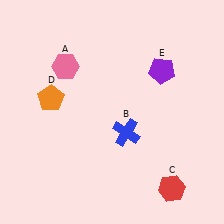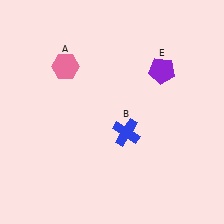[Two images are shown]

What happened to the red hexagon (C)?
The red hexagon (C) was removed in Image 2. It was in the bottom-right area of Image 1.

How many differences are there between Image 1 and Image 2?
There are 2 differences between the two images.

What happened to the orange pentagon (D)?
The orange pentagon (D) was removed in Image 2. It was in the top-left area of Image 1.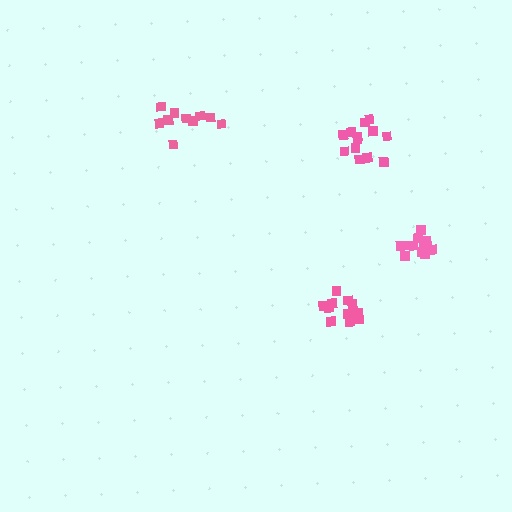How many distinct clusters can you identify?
There are 4 distinct clusters.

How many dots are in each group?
Group 1: 12 dots, Group 2: 11 dots, Group 3: 10 dots, Group 4: 13 dots (46 total).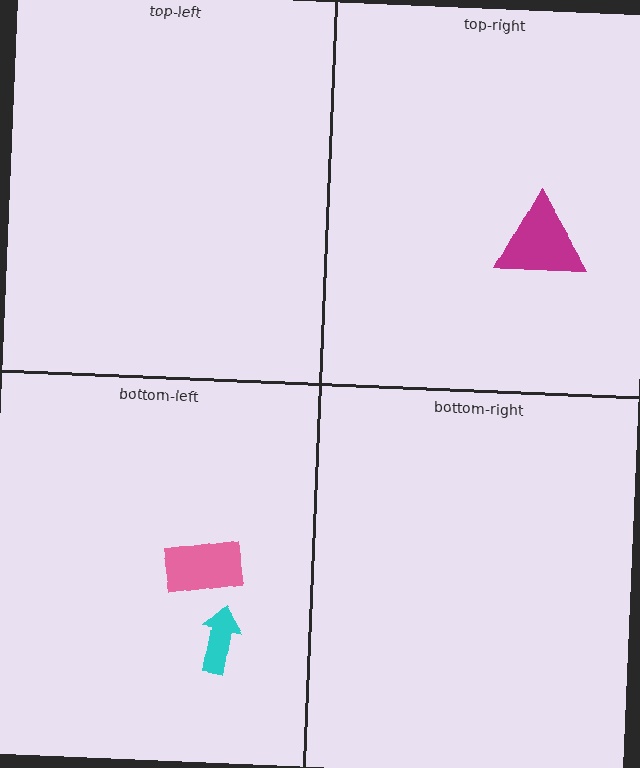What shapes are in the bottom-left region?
The cyan arrow, the pink rectangle.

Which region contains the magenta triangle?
The top-right region.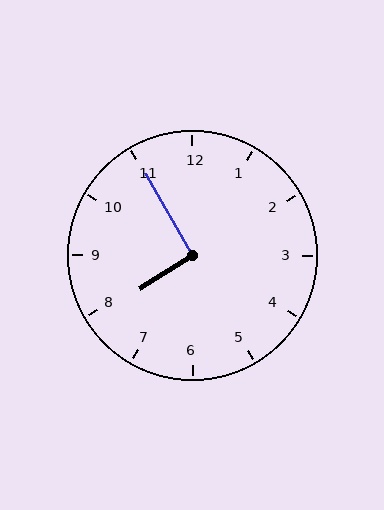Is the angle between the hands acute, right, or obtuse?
It is right.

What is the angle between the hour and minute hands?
Approximately 92 degrees.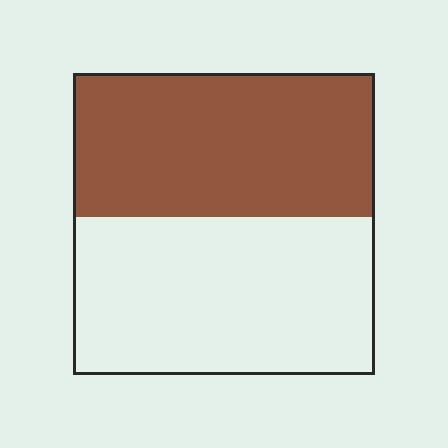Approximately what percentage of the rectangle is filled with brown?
Approximately 50%.